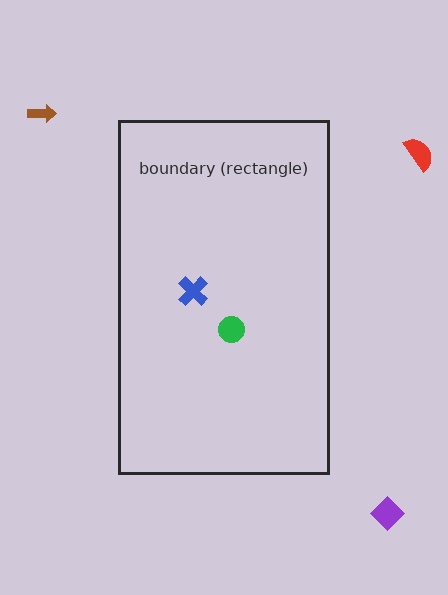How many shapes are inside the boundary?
2 inside, 3 outside.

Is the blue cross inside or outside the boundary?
Inside.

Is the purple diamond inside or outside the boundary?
Outside.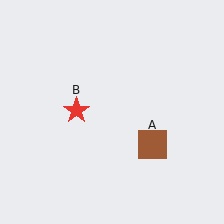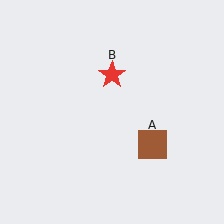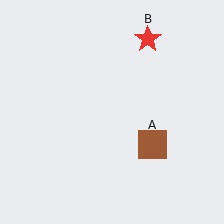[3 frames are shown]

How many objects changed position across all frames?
1 object changed position: red star (object B).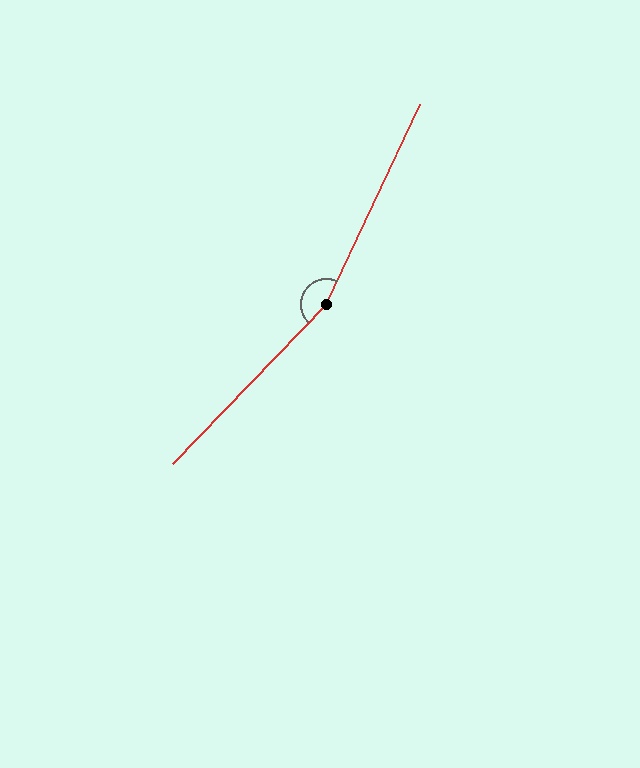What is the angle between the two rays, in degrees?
Approximately 161 degrees.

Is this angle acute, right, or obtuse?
It is obtuse.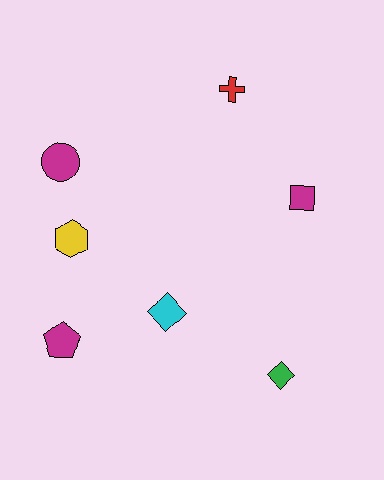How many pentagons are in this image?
There is 1 pentagon.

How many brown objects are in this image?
There are no brown objects.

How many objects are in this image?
There are 7 objects.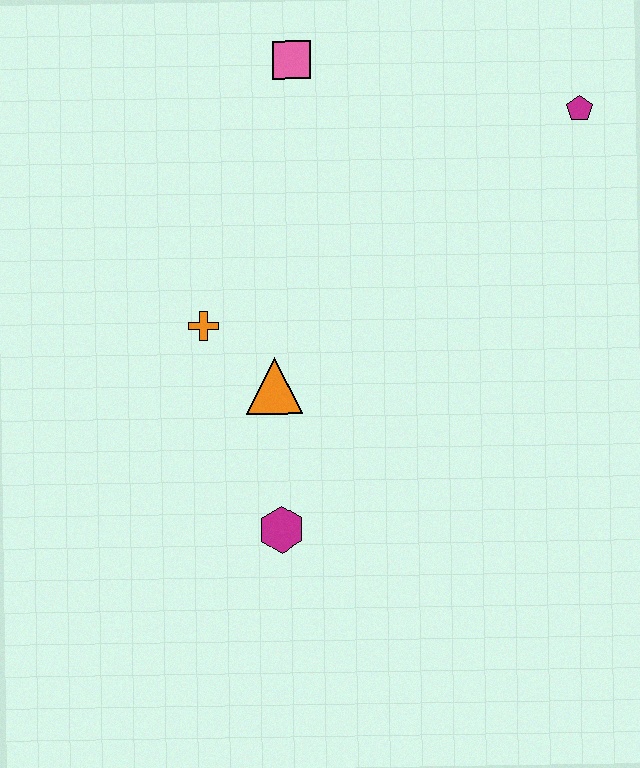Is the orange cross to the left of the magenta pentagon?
Yes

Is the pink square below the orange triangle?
No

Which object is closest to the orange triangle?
The orange cross is closest to the orange triangle.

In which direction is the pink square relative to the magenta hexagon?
The pink square is above the magenta hexagon.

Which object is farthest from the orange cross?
The magenta pentagon is farthest from the orange cross.